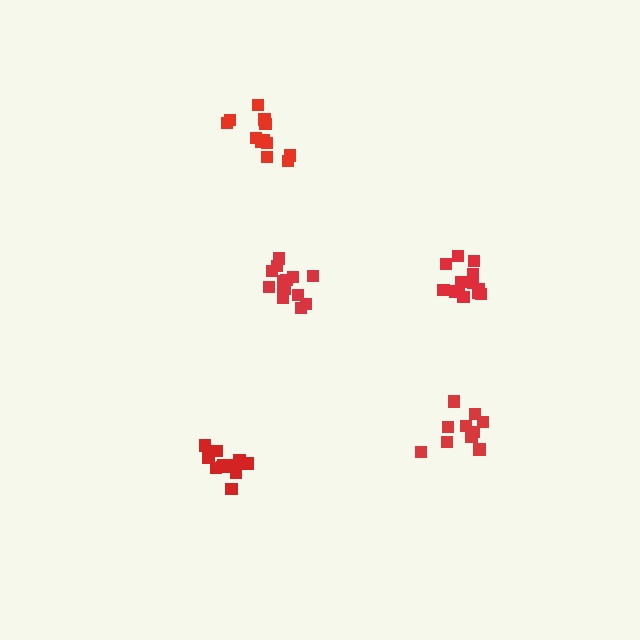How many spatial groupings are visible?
There are 5 spatial groupings.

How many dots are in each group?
Group 1: 14 dots, Group 2: 14 dots, Group 3: 10 dots, Group 4: 12 dots, Group 5: 14 dots (64 total).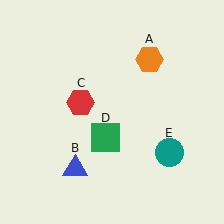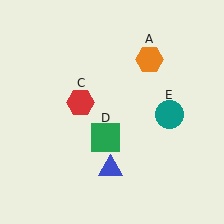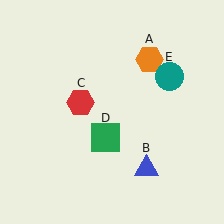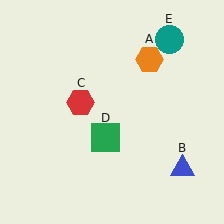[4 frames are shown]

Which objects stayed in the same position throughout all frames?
Orange hexagon (object A) and red hexagon (object C) and green square (object D) remained stationary.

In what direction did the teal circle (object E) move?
The teal circle (object E) moved up.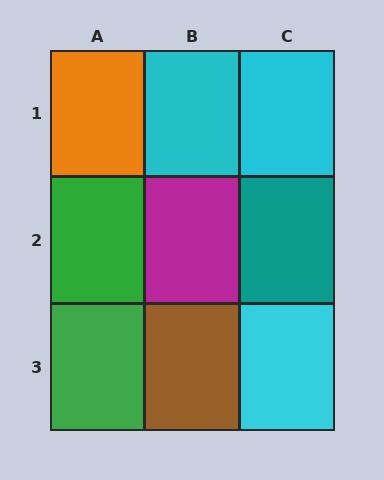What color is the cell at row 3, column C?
Cyan.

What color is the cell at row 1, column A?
Orange.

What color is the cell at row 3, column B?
Brown.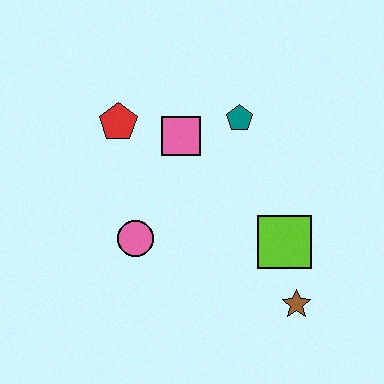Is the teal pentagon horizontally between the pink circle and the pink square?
No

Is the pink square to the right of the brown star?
No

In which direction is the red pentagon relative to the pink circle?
The red pentagon is above the pink circle.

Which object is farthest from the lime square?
The red pentagon is farthest from the lime square.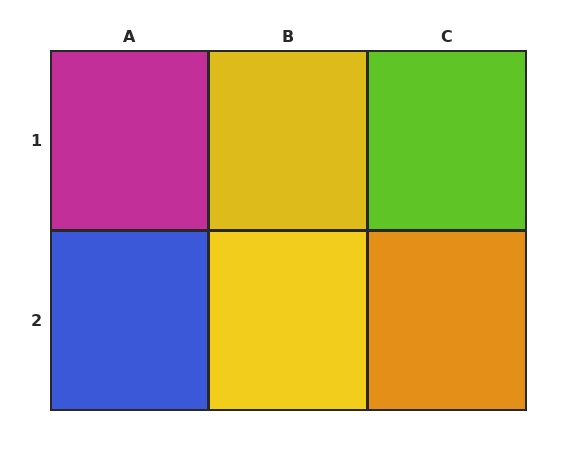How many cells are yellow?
2 cells are yellow.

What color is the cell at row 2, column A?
Blue.